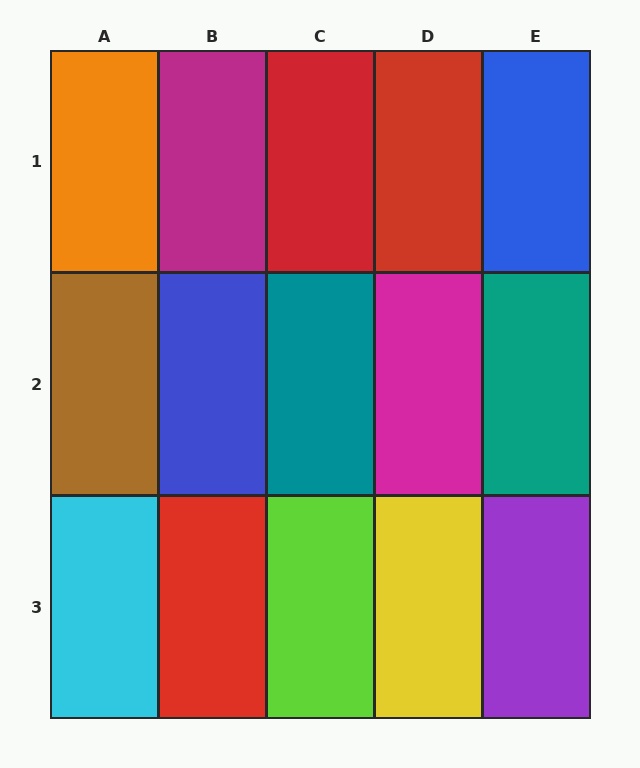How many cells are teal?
2 cells are teal.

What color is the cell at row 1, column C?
Red.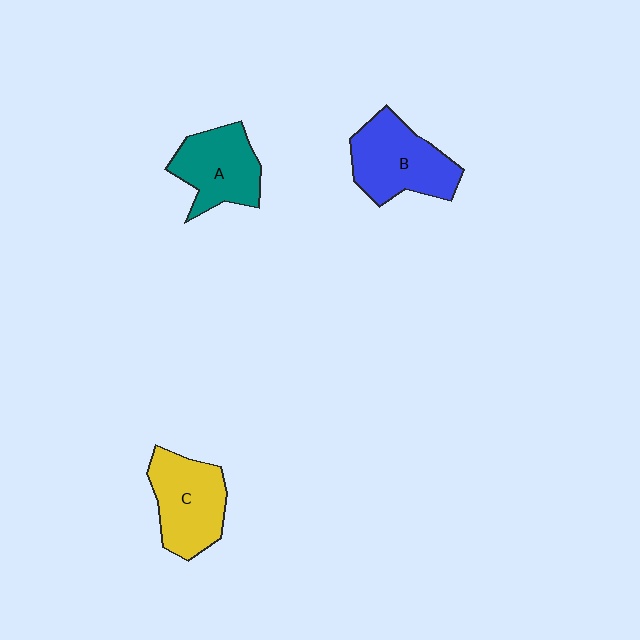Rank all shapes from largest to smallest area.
From largest to smallest: B (blue), C (yellow), A (teal).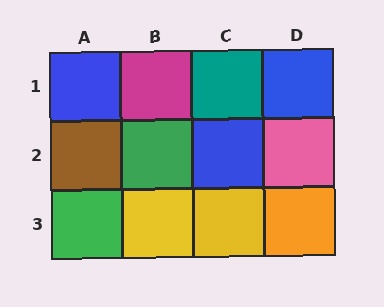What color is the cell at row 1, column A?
Blue.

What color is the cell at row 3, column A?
Green.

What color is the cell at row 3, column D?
Orange.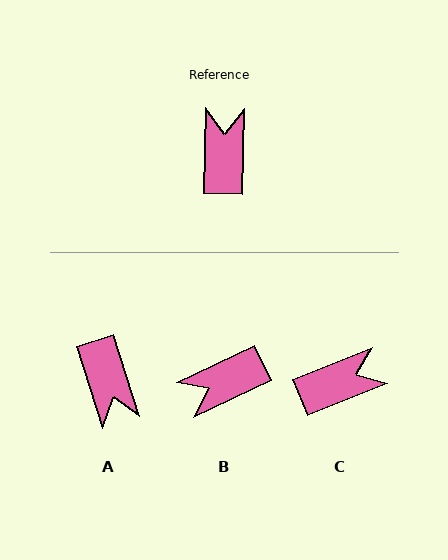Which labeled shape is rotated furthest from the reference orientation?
A, about 161 degrees away.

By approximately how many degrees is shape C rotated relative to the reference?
Approximately 67 degrees clockwise.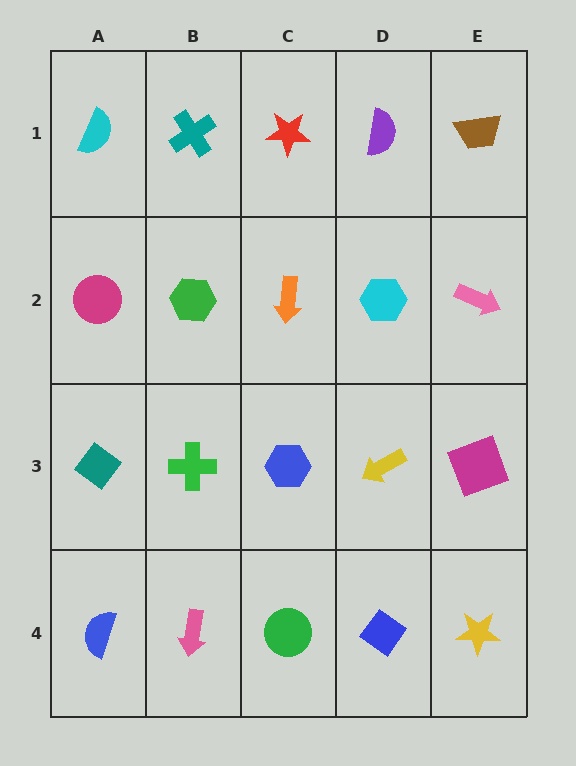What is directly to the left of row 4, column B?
A blue semicircle.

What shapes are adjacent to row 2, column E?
A brown trapezoid (row 1, column E), a magenta square (row 3, column E), a cyan hexagon (row 2, column D).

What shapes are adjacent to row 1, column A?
A magenta circle (row 2, column A), a teal cross (row 1, column B).